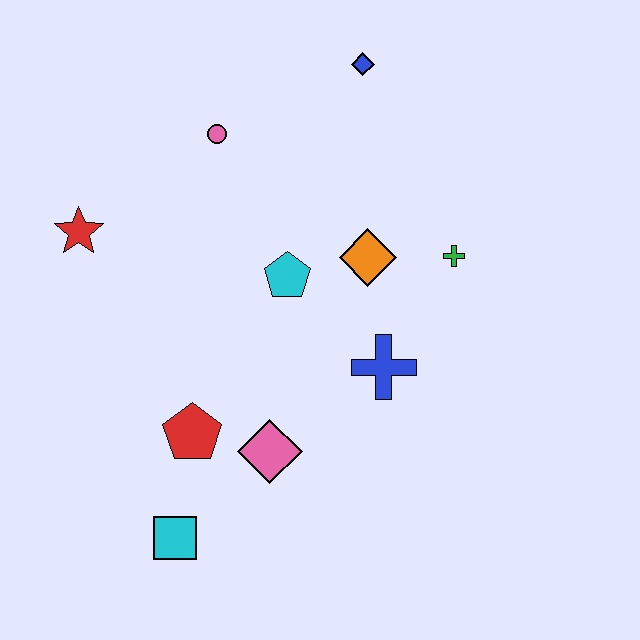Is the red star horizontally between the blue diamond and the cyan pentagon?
No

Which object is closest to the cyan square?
The red pentagon is closest to the cyan square.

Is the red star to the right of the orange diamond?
No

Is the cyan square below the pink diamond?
Yes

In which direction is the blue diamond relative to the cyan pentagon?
The blue diamond is above the cyan pentagon.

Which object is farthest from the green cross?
The cyan square is farthest from the green cross.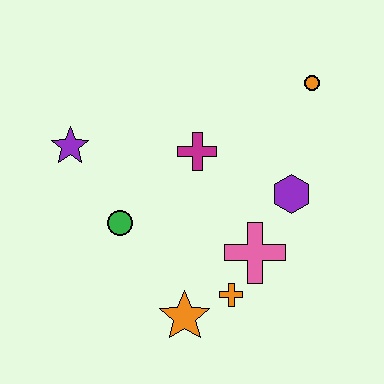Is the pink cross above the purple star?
No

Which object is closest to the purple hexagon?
The pink cross is closest to the purple hexagon.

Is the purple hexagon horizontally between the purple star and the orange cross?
No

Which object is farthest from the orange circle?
The orange star is farthest from the orange circle.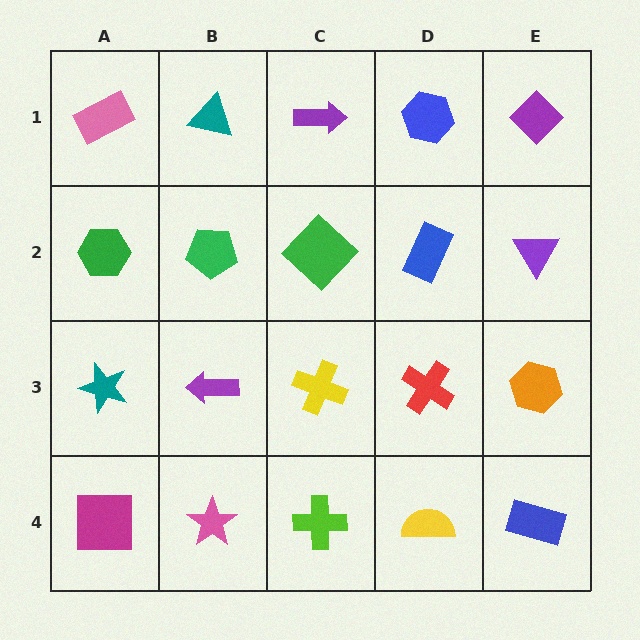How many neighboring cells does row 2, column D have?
4.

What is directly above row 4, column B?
A purple arrow.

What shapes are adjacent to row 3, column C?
A green diamond (row 2, column C), a lime cross (row 4, column C), a purple arrow (row 3, column B), a red cross (row 3, column D).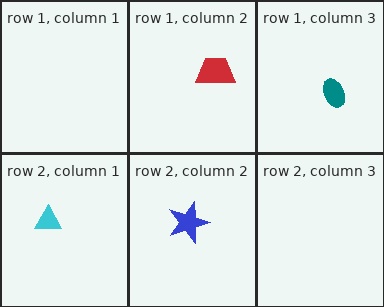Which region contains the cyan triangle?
The row 2, column 1 region.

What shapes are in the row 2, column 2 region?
The blue star.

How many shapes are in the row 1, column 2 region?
1.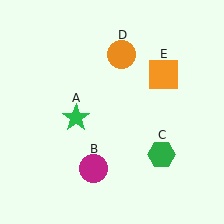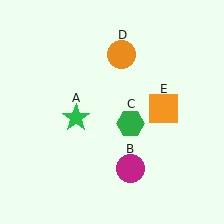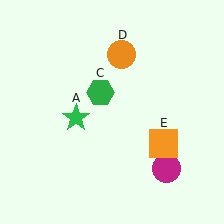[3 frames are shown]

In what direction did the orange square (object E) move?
The orange square (object E) moved down.